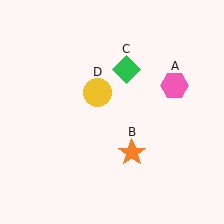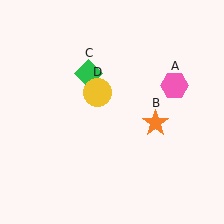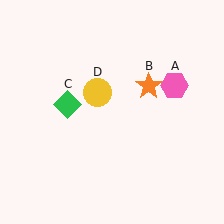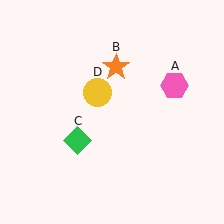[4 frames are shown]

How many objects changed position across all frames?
2 objects changed position: orange star (object B), green diamond (object C).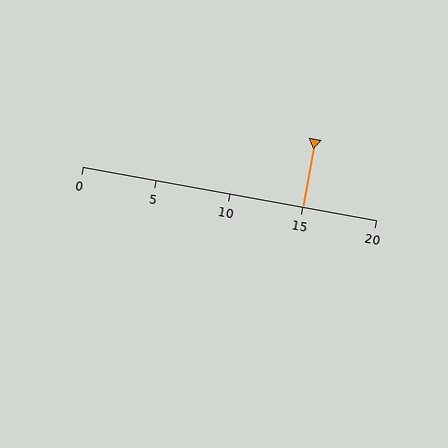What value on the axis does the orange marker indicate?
The marker indicates approximately 15.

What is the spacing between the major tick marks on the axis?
The major ticks are spaced 5 apart.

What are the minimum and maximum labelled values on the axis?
The axis runs from 0 to 20.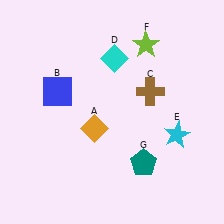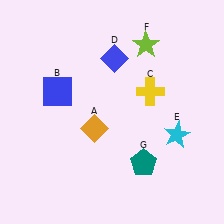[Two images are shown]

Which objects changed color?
C changed from brown to yellow. D changed from cyan to blue.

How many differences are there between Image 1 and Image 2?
There are 2 differences between the two images.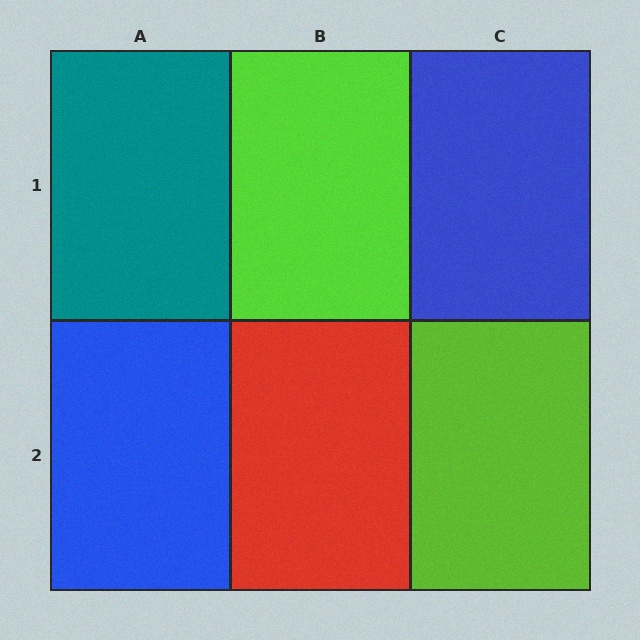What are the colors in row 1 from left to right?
Teal, lime, blue.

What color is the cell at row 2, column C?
Lime.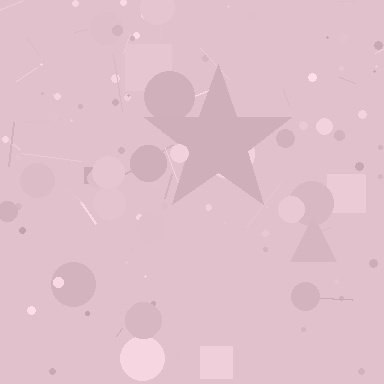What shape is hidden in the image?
A star is hidden in the image.